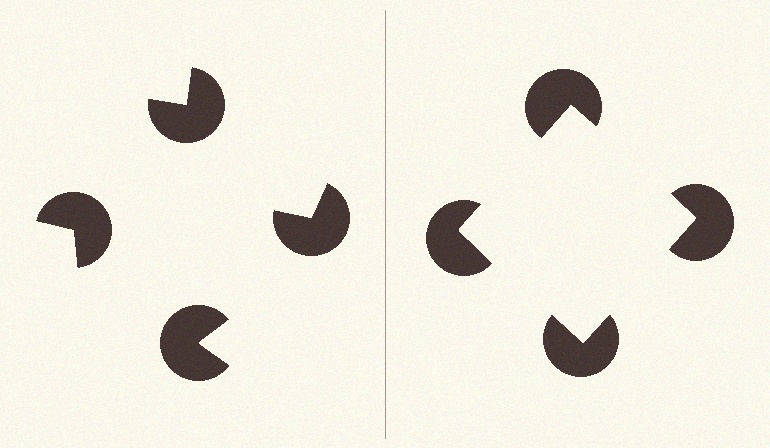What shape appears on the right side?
An illusory square.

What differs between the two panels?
The pac-man discs are positioned identically on both sides; only the wedge orientations differ. On the right they align to a square; on the left they are misaligned.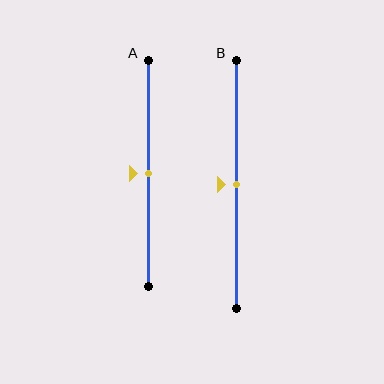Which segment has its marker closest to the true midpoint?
Segment A has its marker closest to the true midpoint.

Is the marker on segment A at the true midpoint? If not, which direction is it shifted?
Yes, the marker on segment A is at the true midpoint.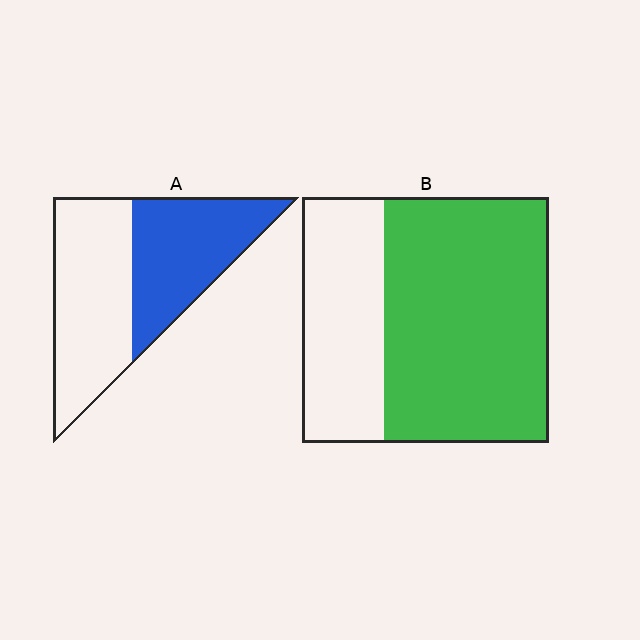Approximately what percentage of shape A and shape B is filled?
A is approximately 45% and B is approximately 65%.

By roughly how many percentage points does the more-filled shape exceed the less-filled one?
By roughly 20 percentage points (B over A).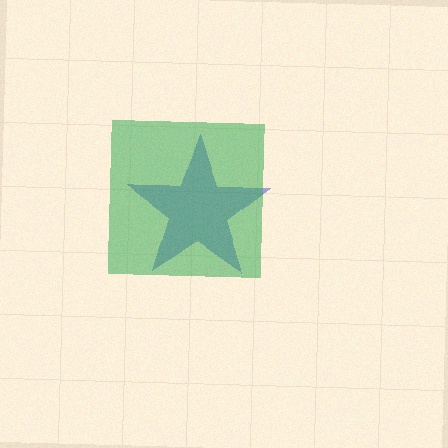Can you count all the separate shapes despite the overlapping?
Yes, there are 2 separate shapes.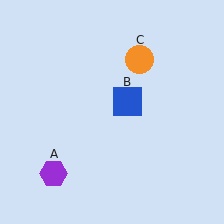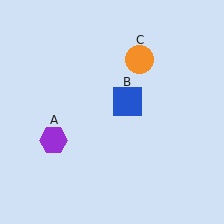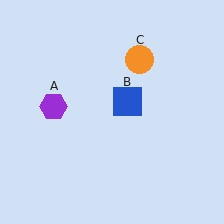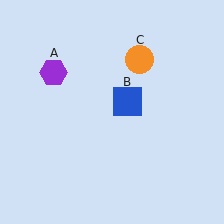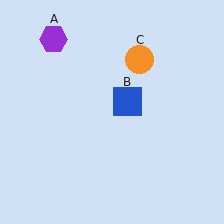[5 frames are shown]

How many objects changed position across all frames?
1 object changed position: purple hexagon (object A).